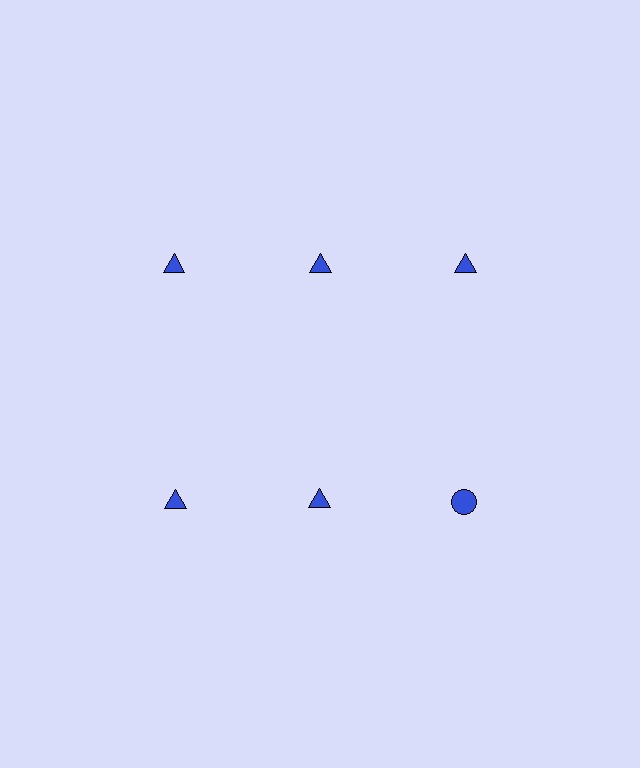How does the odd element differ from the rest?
It has a different shape: circle instead of triangle.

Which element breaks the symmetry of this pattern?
The blue circle in the second row, center column breaks the symmetry. All other shapes are blue triangles.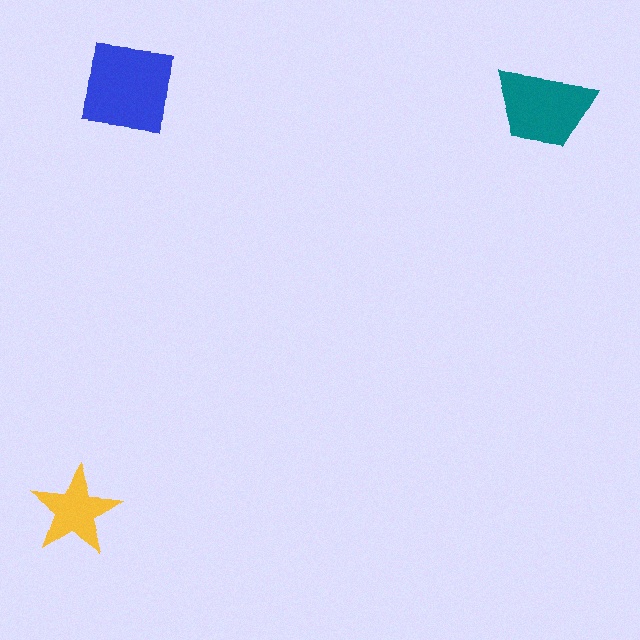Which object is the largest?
The blue square.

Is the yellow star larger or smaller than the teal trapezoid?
Smaller.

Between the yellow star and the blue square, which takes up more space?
The blue square.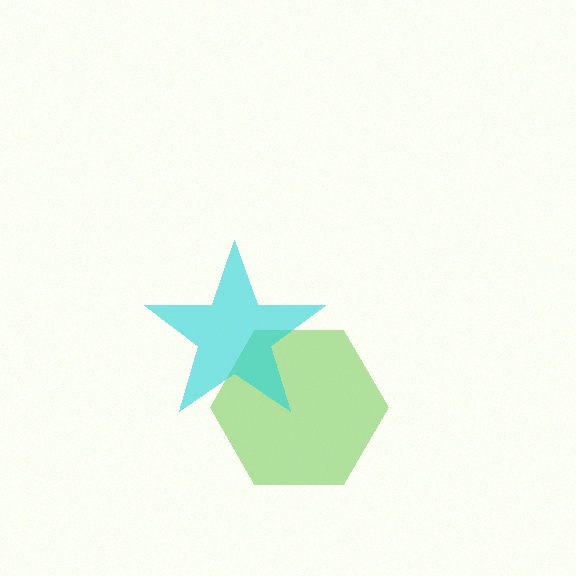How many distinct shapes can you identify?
There are 2 distinct shapes: a lime hexagon, a cyan star.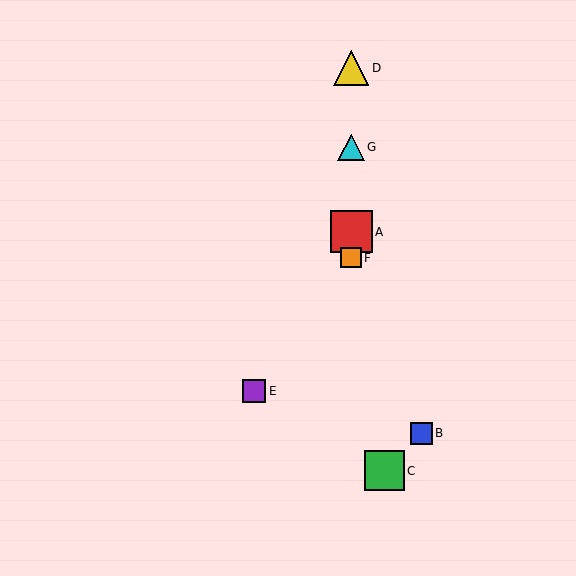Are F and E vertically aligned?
No, F is at x≈351 and E is at x≈254.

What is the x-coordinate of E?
Object E is at x≈254.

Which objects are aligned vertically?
Objects A, D, F, G are aligned vertically.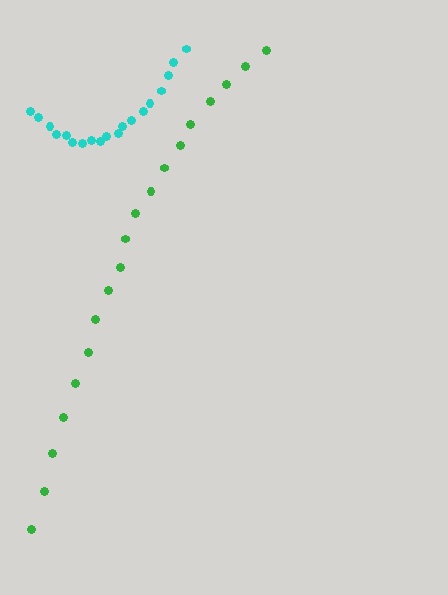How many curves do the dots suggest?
There are 2 distinct paths.